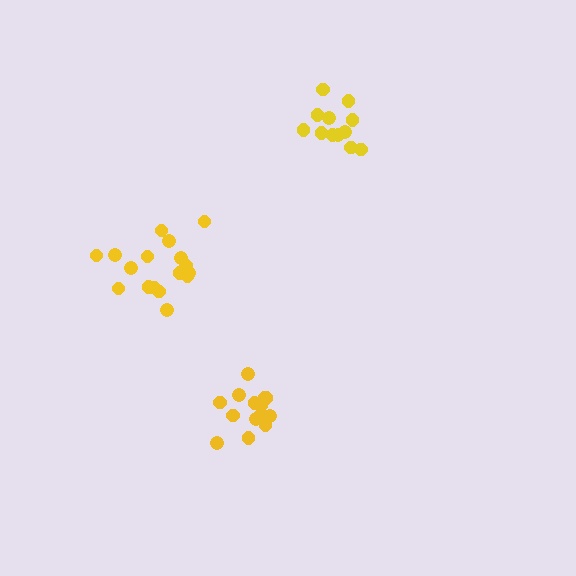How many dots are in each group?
Group 1: 12 dots, Group 2: 14 dots, Group 3: 17 dots (43 total).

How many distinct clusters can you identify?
There are 3 distinct clusters.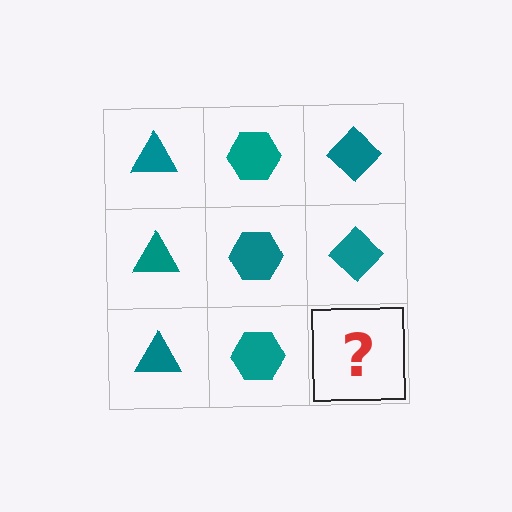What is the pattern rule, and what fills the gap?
The rule is that each column has a consistent shape. The gap should be filled with a teal diamond.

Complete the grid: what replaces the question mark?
The question mark should be replaced with a teal diamond.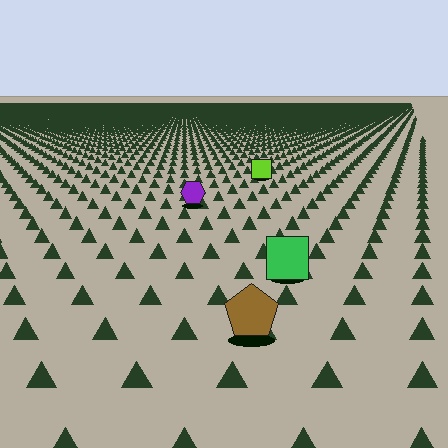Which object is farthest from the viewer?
The lime square is farthest from the viewer. It appears smaller and the ground texture around it is denser.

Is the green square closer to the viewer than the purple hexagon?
Yes. The green square is closer — you can tell from the texture gradient: the ground texture is coarser near it.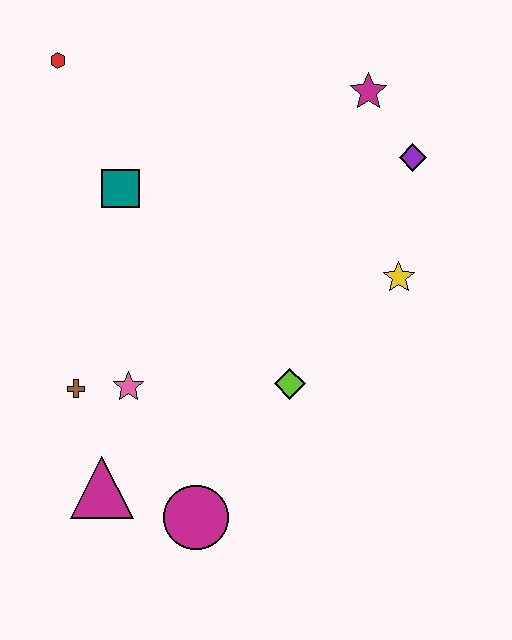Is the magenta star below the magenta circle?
No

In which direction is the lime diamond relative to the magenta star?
The lime diamond is below the magenta star.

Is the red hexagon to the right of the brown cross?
No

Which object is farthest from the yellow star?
The red hexagon is farthest from the yellow star.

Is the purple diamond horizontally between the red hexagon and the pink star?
No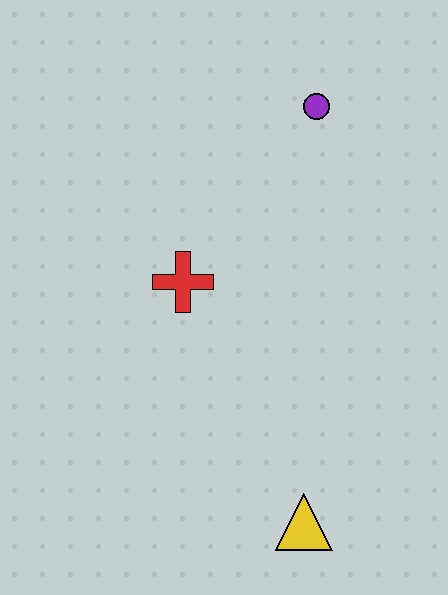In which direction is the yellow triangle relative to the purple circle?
The yellow triangle is below the purple circle.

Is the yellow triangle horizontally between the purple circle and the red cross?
Yes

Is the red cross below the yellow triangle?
No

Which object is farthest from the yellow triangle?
The purple circle is farthest from the yellow triangle.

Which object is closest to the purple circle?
The red cross is closest to the purple circle.